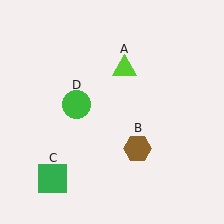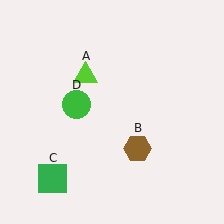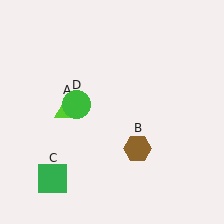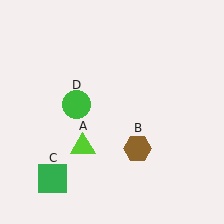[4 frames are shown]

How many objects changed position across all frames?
1 object changed position: lime triangle (object A).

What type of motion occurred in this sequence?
The lime triangle (object A) rotated counterclockwise around the center of the scene.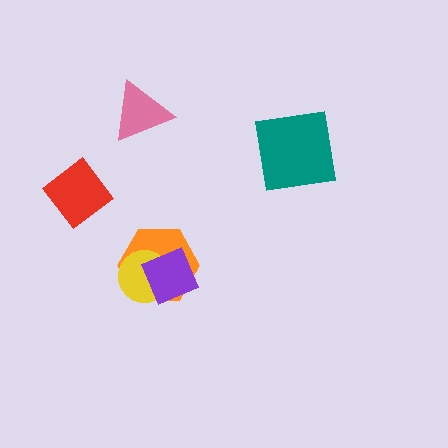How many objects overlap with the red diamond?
0 objects overlap with the red diamond.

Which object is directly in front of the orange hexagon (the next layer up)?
The yellow circle is directly in front of the orange hexagon.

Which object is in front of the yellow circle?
The purple diamond is in front of the yellow circle.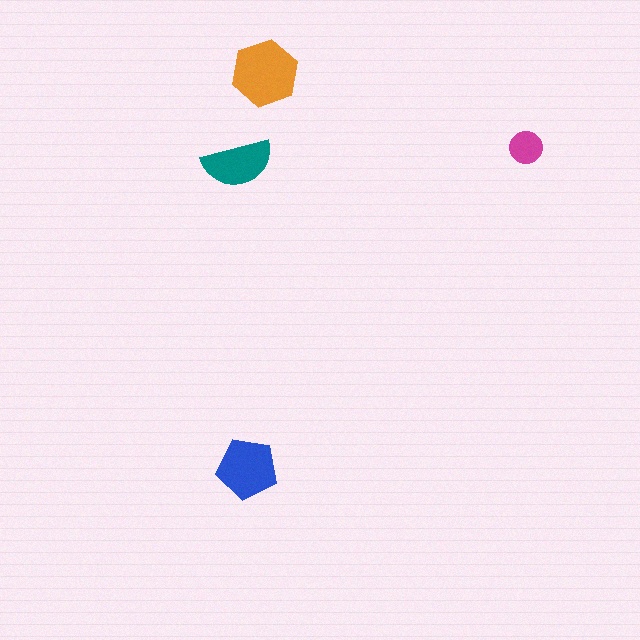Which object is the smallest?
The magenta circle.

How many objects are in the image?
There are 4 objects in the image.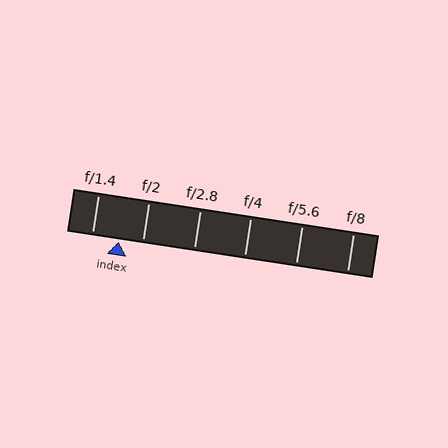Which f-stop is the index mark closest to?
The index mark is closest to f/2.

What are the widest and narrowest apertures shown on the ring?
The widest aperture shown is f/1.4 and the narrowest is f/8.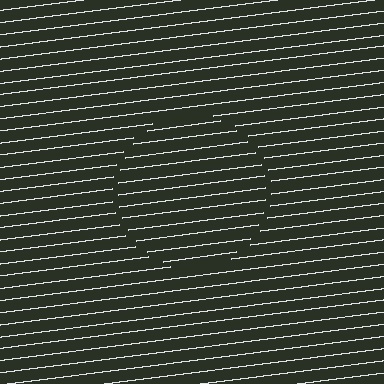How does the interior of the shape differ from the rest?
The interior of the shape contains the same grating, shifted by half a period — the contour is defined by the phase discontinuity where line-ends from the inner and outer gratings abut.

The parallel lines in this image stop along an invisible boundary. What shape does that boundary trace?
An illusory circle. The interior of the shape contains the same grating, shifted by half a period — the contour is defined by the phase discontinuity where line-ends from the inner and outer gratings abut.